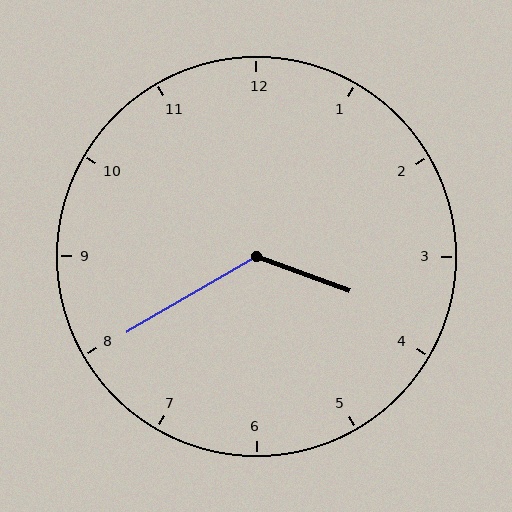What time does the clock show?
3:40.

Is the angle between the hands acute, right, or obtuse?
It is obtuse.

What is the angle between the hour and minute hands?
Approximately 130 degrees.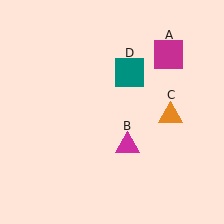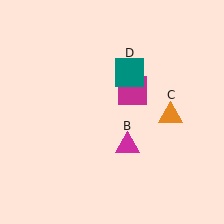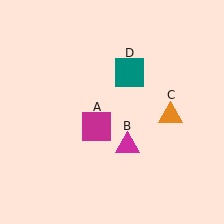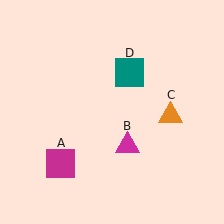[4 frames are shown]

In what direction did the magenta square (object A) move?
The magenta square (object A) moved down and to the left.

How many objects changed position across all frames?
1 object changed position: magenta square (object A).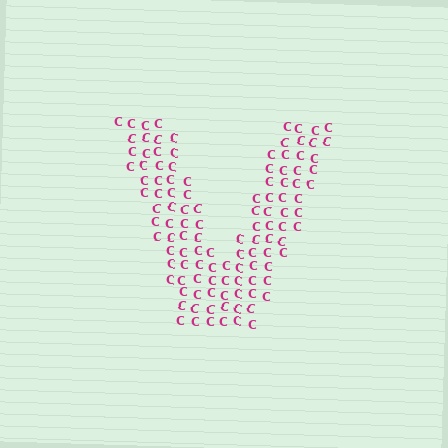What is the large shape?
The large shape is the letter V.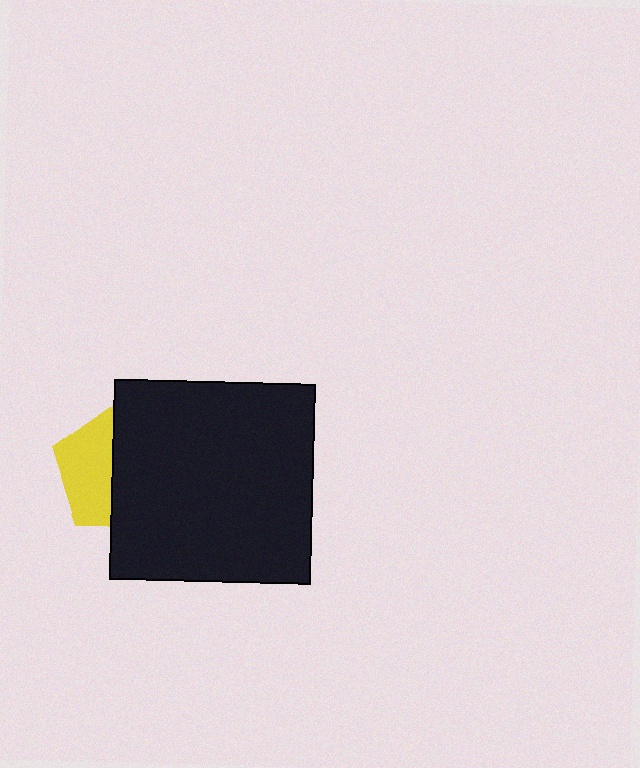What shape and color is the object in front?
The object in front is a black square.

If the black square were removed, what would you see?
You would see the complete yellow pentagon.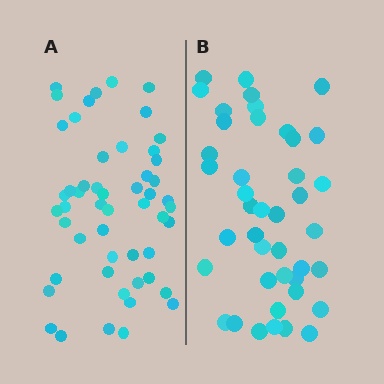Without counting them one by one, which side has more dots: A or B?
Region A (the left region) has more dots.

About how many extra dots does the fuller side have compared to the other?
Region A has roughly 10 or so more dots than region B.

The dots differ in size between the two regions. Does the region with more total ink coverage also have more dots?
No. Region B has more total ink coverage because its dots are larger, but region A actually contains more individual dots. Total area can be misleading — the number of items is what matters here.